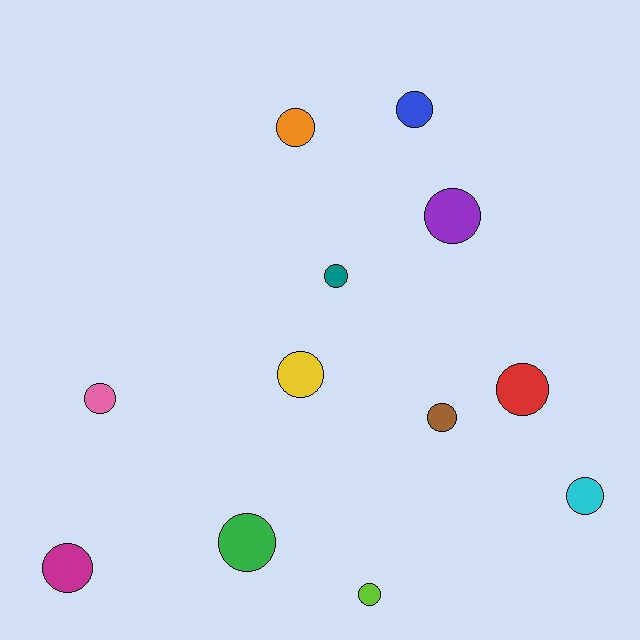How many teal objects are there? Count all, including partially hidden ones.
There is 1 teal object.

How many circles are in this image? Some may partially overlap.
There are 12 circles.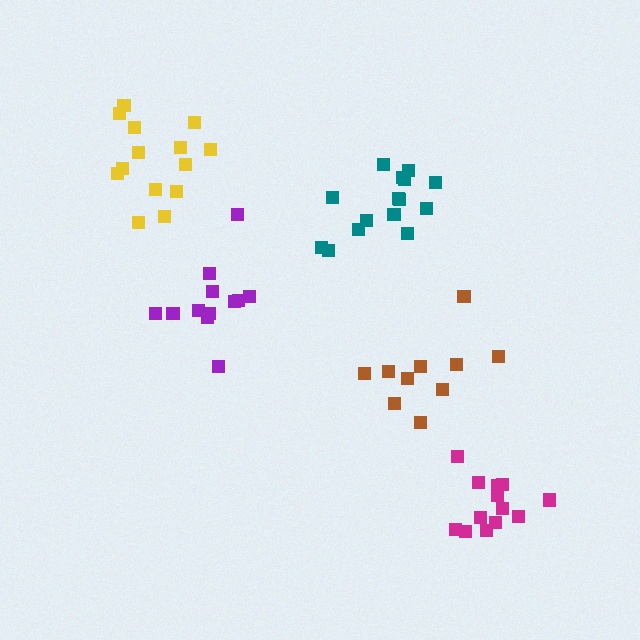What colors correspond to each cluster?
The clusters are colored: brown, teal, purple, magenta, yellow.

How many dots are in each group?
Group 1: 10 dots, Group 2: 15 dots, Group 3: 12 dots, Group 4: 13 dots, Group 5: 14 dots (64 total).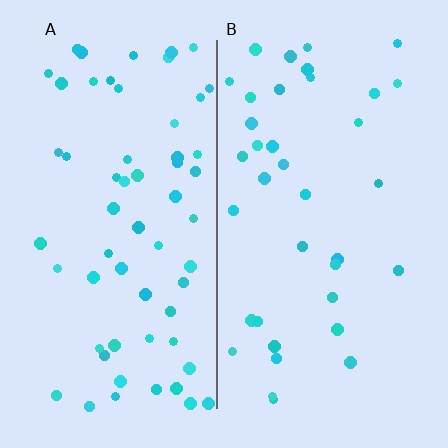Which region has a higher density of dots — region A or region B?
A (the left).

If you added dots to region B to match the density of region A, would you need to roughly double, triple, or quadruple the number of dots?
Approximately double.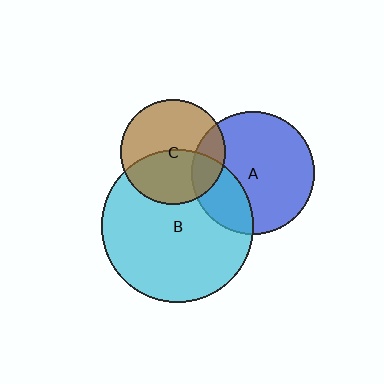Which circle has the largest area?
Circle B (cyan).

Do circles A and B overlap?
Yes.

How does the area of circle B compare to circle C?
Approximately 2.1 times.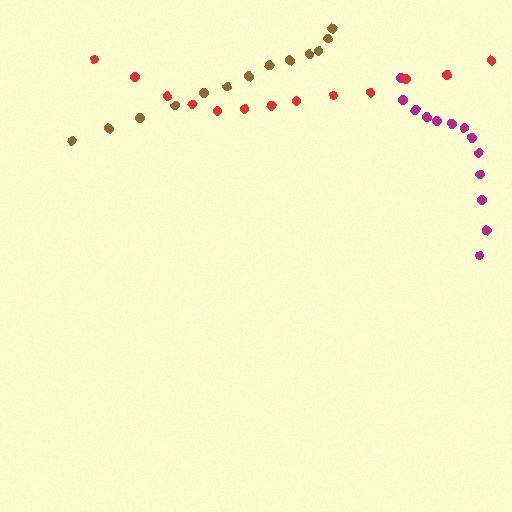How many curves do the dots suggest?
There are 3 distinct paths.